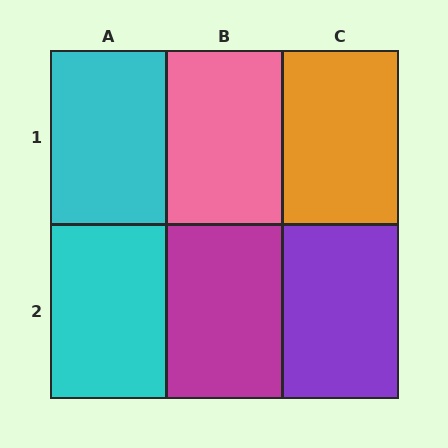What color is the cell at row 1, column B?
Pink.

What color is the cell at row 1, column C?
Orange.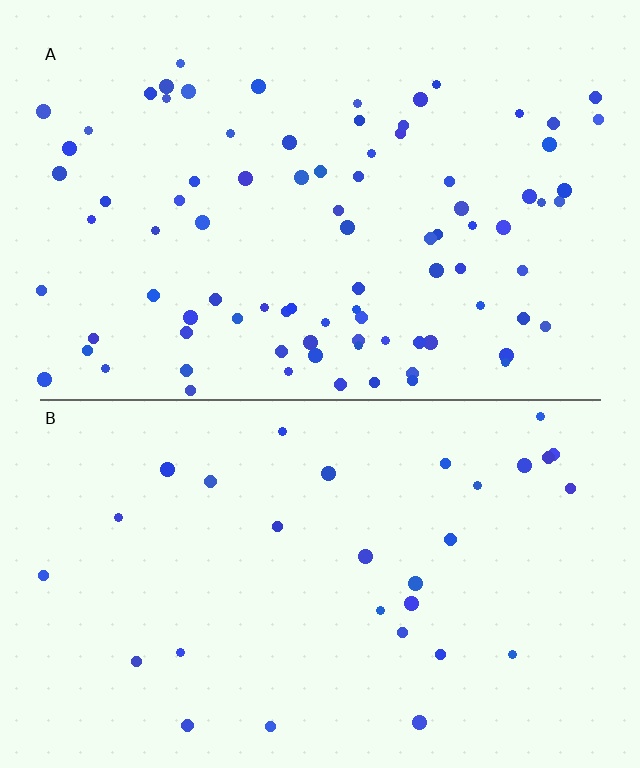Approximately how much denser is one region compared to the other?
Approximately 2.9× — region A over region B.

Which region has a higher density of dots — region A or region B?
A (the top).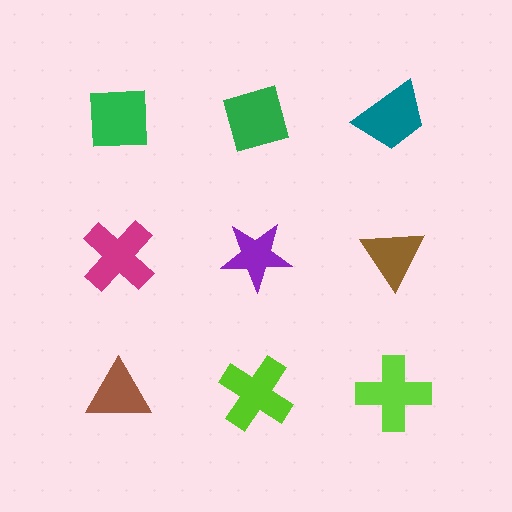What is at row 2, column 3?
A brown triangle.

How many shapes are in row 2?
3 shapes.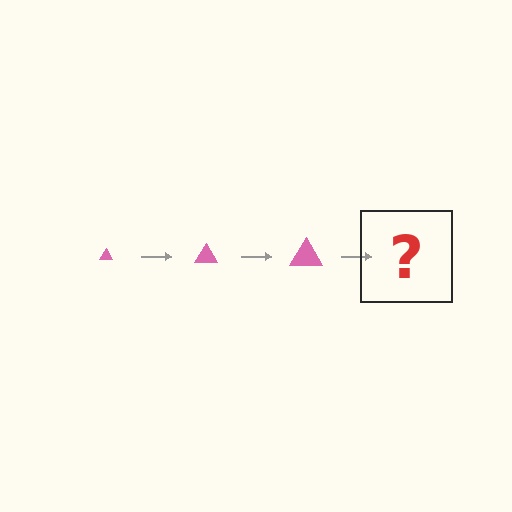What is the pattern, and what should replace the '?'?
The pattern is that the triangle gets progressively larger each step. The '?' should be a pink triangle, larger than the previous one.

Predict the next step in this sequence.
The next step is a pink triangle, larger than the previous one.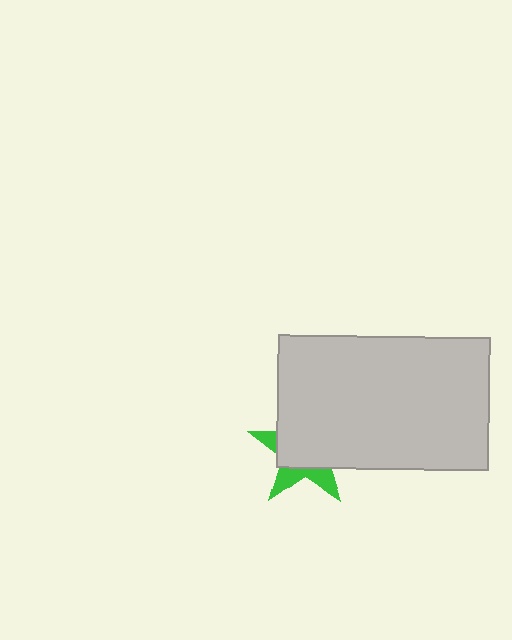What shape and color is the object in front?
The object in front is a light gray rectangle.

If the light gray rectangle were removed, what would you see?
You would see the complete green star.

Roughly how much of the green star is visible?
A small part of it is visible (roughly 33%).